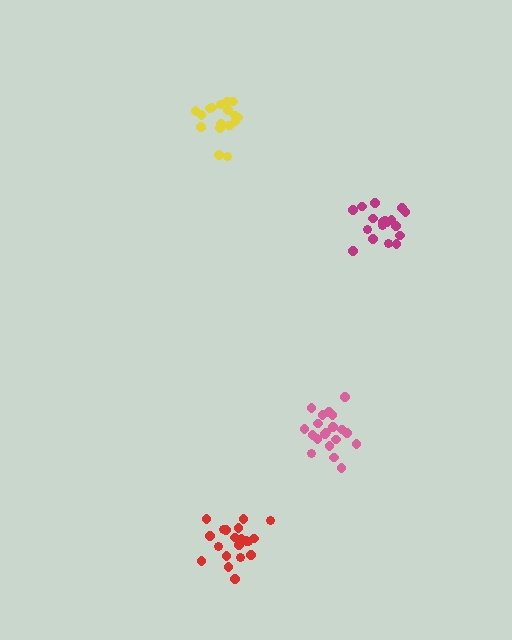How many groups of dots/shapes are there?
There are 4 groups.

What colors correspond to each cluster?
The clusters are colored: pink, magenta, yellow, red.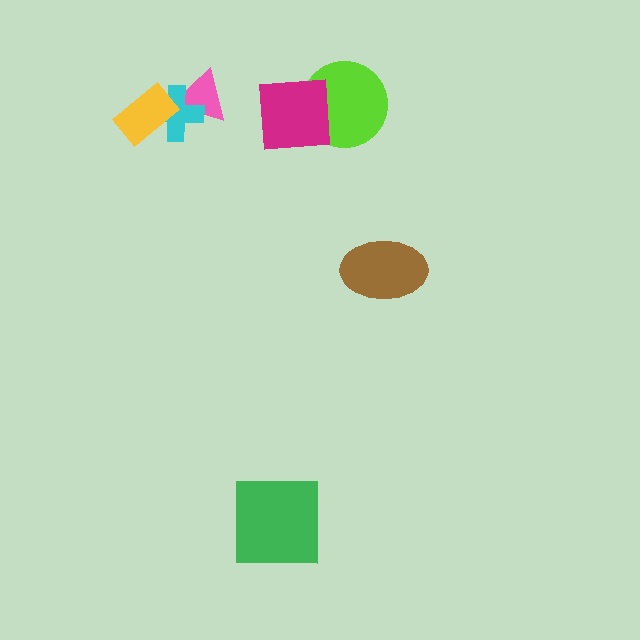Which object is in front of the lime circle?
The magenta square is in front of the lime circle.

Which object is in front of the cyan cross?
The yellow rectangle is in front of the cyan cross.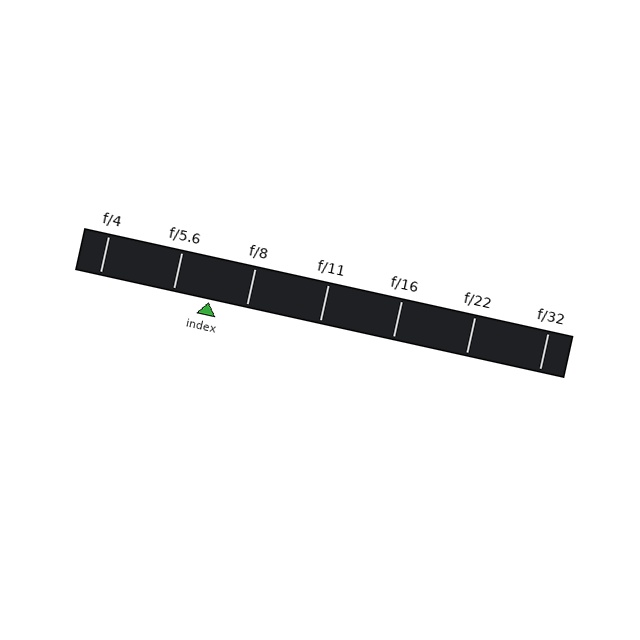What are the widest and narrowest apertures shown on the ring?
The widest aperture shown is f/4 and the narrowest is f/32.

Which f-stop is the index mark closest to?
The index mark is closest to f/8.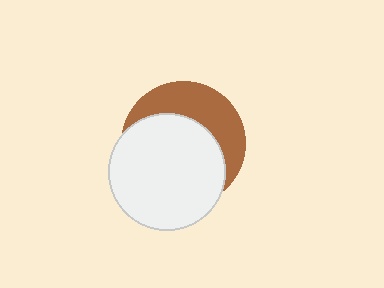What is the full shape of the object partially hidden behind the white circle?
The partially hidden object is a brown circle.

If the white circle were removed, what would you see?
You would see the complete brown circle.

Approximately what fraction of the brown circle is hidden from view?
Roughly 62% of the brown circle is hidden behind the white circle.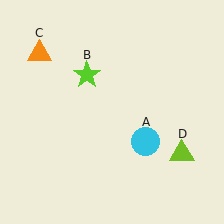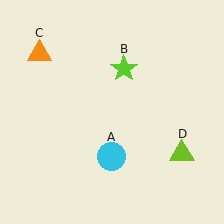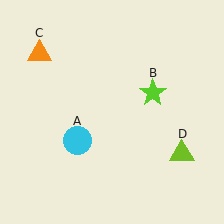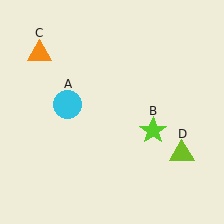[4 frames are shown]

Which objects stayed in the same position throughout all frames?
Orange triangle (object C) and lime triangle (object D) remained stationary.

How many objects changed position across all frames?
2 objects changed position: cyan circle (object A), lime star (object B).